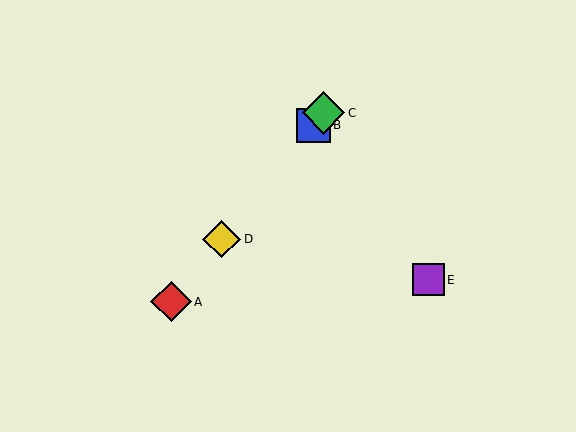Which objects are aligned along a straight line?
Objects A, B, C, D are aligned along a straight line.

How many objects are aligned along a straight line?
4 objects (A, B, C, D) are aligned along a straight line.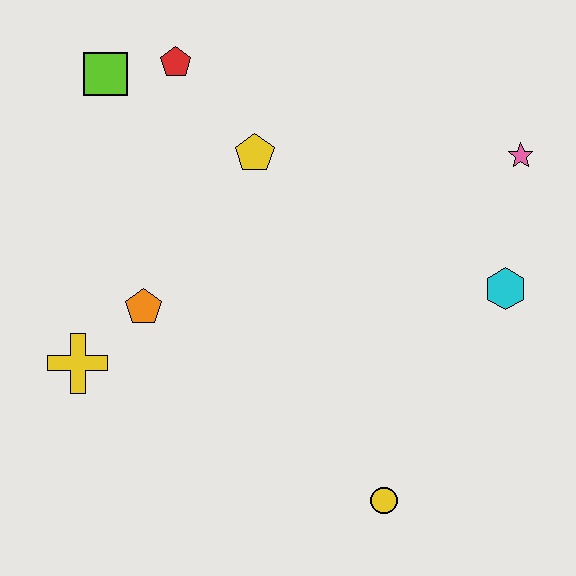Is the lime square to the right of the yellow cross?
Yes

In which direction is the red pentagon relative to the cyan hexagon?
The red pentagon is to the left of the cyan hexagon.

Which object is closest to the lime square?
The red pentagon is closest to the lime square.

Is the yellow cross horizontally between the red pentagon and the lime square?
No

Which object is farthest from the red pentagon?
The yellow circle is farthest from the red pentagon.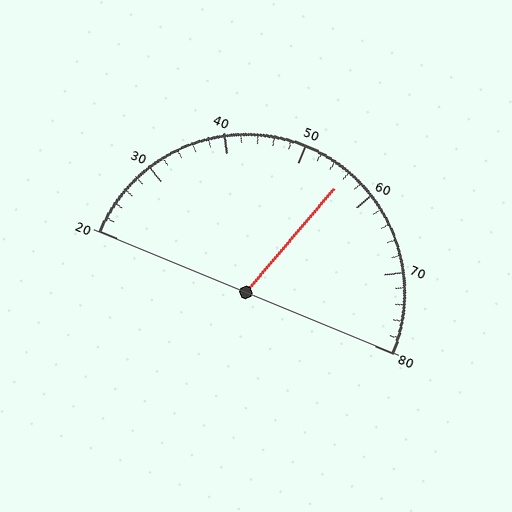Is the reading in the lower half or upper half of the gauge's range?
The reading is in the upper half of the range (20 to 80).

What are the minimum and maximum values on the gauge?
The gauge ranges from 20 to 80.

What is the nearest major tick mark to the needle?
The nearest major tick mark is 60.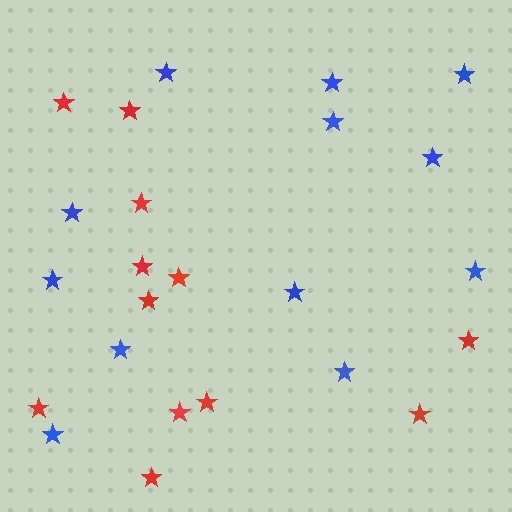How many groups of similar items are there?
There are 2 groups: one group of red stars (12) and one group of blue stars (12).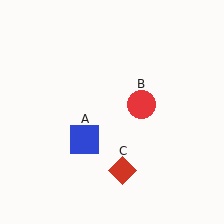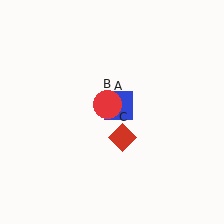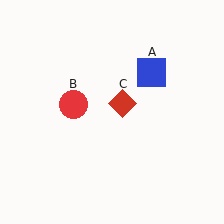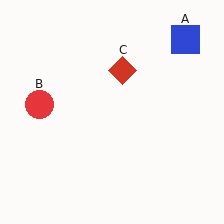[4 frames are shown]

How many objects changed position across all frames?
3 objects changed position: blue square (object A), red circle (object B), red diamond (object C).